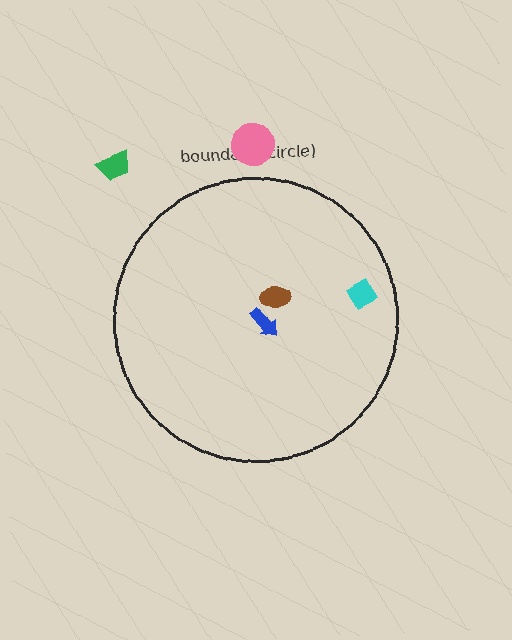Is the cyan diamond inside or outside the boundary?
Inside.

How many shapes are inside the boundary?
3 inside, 2 outside.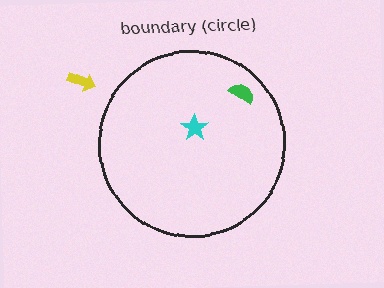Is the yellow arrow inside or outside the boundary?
Outside.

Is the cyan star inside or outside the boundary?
Inside.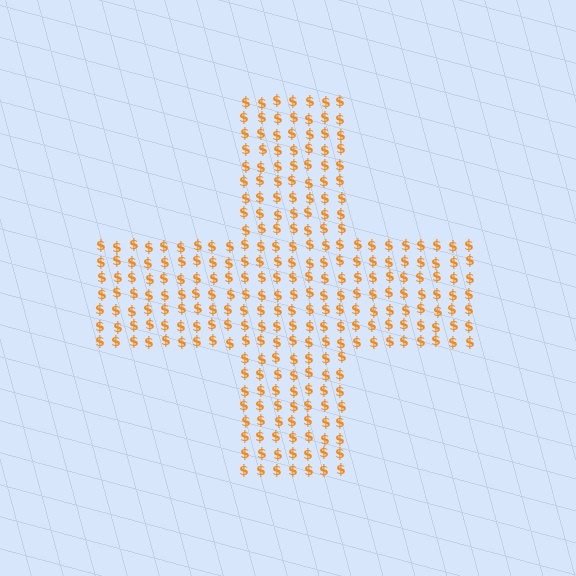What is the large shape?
The large shape is a cross.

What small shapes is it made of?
It is made of small dollar signs.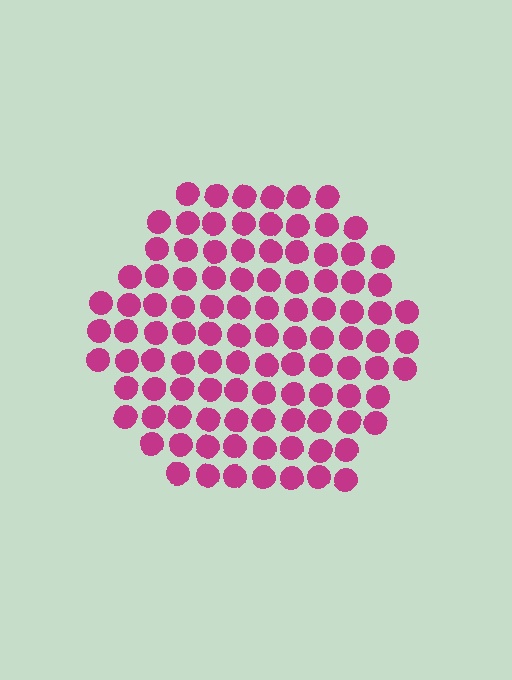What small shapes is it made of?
It is made of small circles.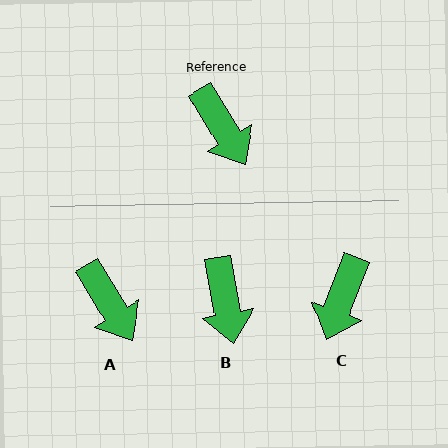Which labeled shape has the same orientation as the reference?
A.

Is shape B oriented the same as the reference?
No, it is off by about 20 degrees.